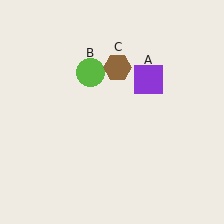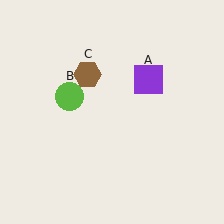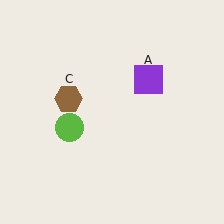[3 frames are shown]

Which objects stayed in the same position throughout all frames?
Purple square (object A) remained stationary.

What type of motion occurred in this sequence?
The lime circle (object B), brown hexagon (object C) rotated counterclockwise around the center of the scene.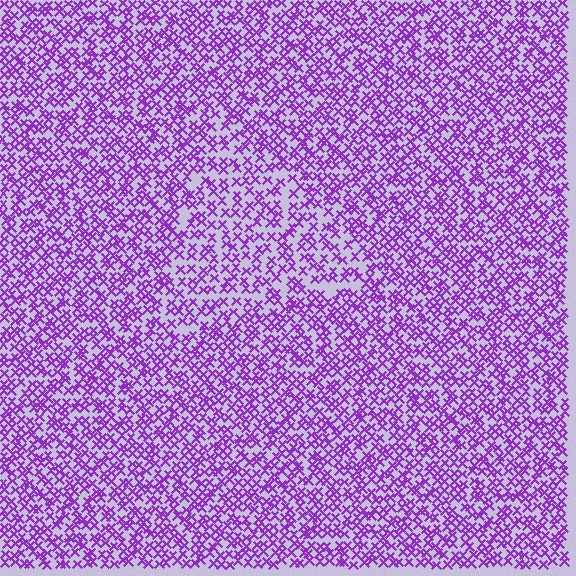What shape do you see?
I see a triangle.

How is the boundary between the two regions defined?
The boundary is defined by a change in element density (approximately 1.5x ratio). All elements are the same color, size, and shape.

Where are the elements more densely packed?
The elements are more densely packed outside the triangle boundary.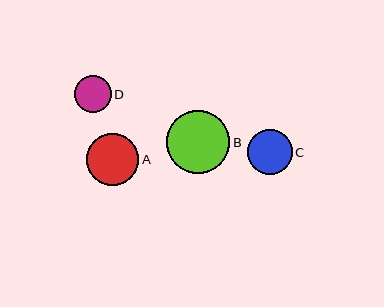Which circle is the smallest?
Circle D is the smallest with a size of approximately 37 pixels.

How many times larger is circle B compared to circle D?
Circle B is approximately 1.7 times the size of circle D.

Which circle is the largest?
Circle B is the largest with a size of approximately 63 pixels.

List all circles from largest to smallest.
From largest to smallest: B, A, C, D.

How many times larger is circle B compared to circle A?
Circle B is approximately 1.2 times the size of circle A.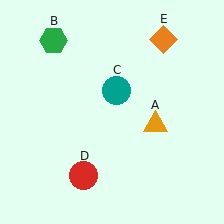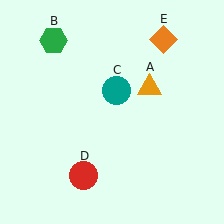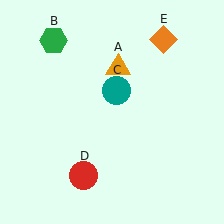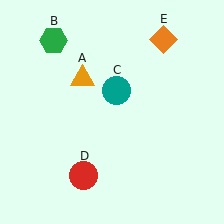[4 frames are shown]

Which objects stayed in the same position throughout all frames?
Green hexagon (object B) and teal circle (object C) and red circle (object D) and orange diamond (object E) remained stationary.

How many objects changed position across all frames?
1 object changed position: orange triangle (object A).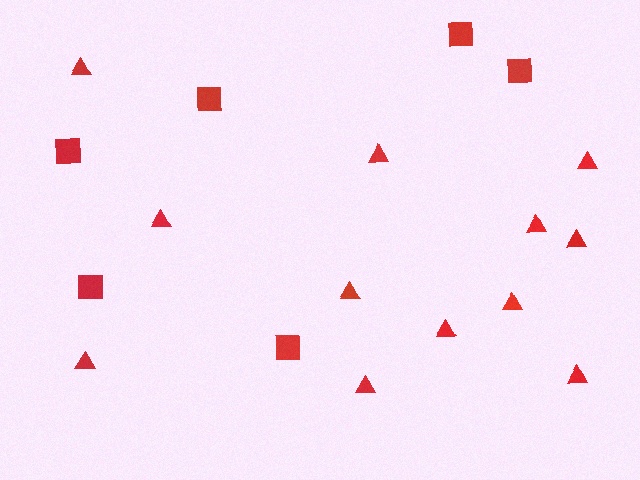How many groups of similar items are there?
There are 2 groups: one group of triangles (12) and one group of squares (6).